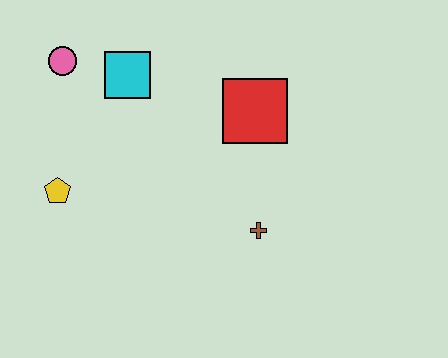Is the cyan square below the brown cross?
No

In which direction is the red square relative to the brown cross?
The red square is above the brown cross.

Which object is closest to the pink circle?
The cyan square is closest to the pink circle.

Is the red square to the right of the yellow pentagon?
Yes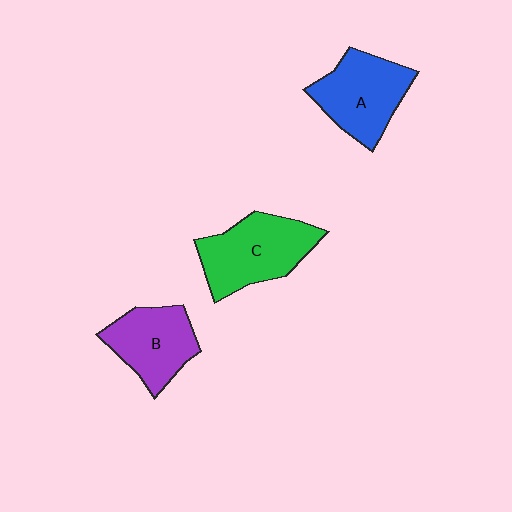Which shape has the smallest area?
Shape B (purple).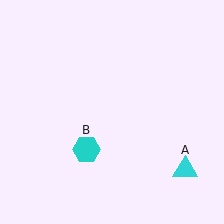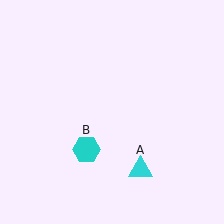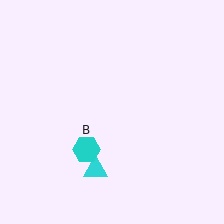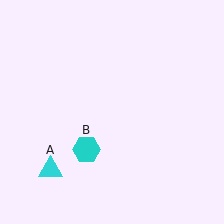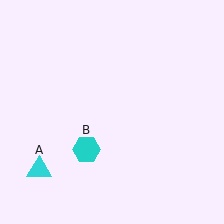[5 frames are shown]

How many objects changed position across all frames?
1 object changed position: cyan triangle (object A).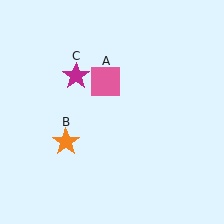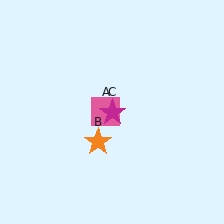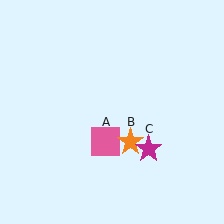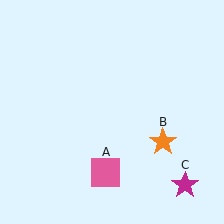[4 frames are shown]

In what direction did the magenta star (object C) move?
The magenta star (object C) moved down and to the right.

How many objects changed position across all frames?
3 objects changed position: pink square (object A), orange star (object B), magenta star (object C).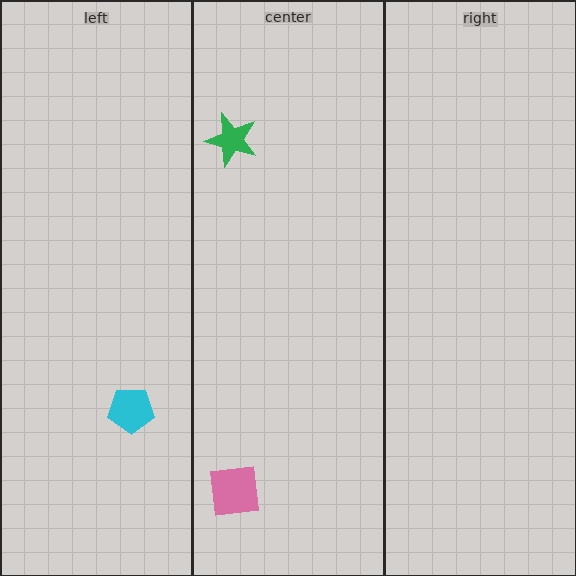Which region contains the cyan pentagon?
The left region.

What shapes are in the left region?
The cyan pentagon.